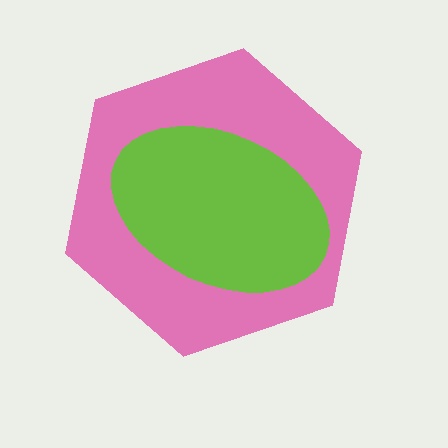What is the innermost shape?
The lime ellipse.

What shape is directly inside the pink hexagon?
The lime ellipse.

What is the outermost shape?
The pink hexagon.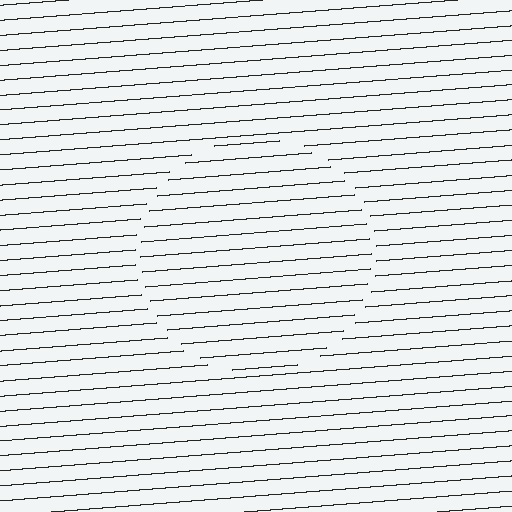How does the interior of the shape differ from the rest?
The interior of the shape contains the same grating, shifted by half a period — the contour is defined by the phase discontinuity where line-ends from the inner and outer gratings abut.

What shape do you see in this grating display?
An illusory circle. The interior of the shape contains the same grating, shifted by half a period — the contour is defined by the phase discontinuity where line-ends from the inner and outer gratings abut.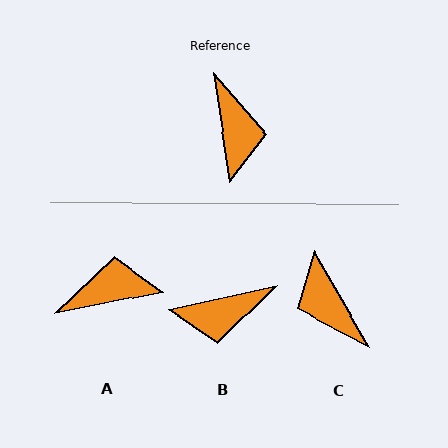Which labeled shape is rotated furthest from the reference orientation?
C, about 158 degrees away.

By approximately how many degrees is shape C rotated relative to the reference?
Approximately 158 degrees clockwise.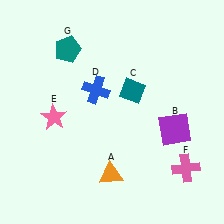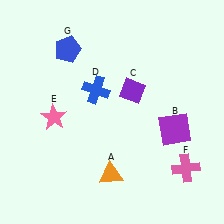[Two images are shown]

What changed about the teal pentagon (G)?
In Image 1, G is teal. In Image 2, it changed to blue.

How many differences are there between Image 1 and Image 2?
There are 2 differences between the two images.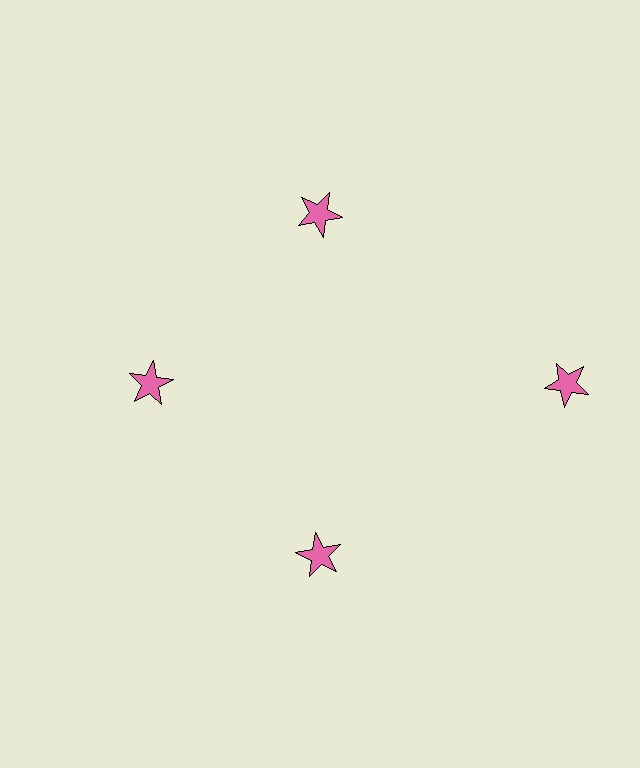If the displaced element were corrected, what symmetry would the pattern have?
It would have 4-fold rotational symmetry — the pattern would map onto itself every 90 degrees.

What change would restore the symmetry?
The symmetry would be restored by moving it inward, back onto the ring so that all 4 stars sit at equal angles and equal distance from the center.